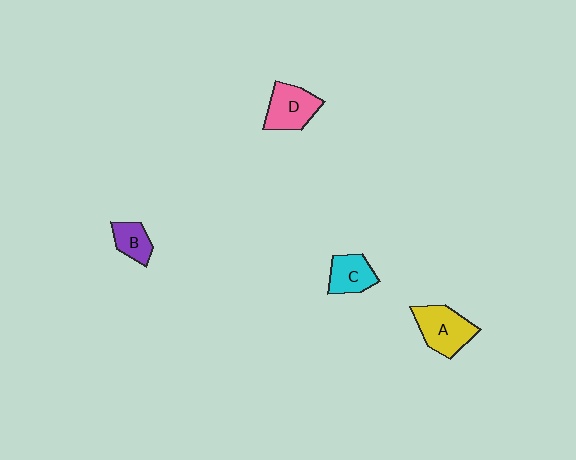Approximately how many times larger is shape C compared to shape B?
Approximately 1.3 times.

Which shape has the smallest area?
Shape B (purple).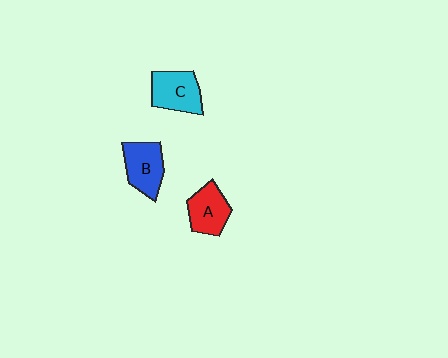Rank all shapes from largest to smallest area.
From largest to smallest: C (cyan), B (blue), A (red).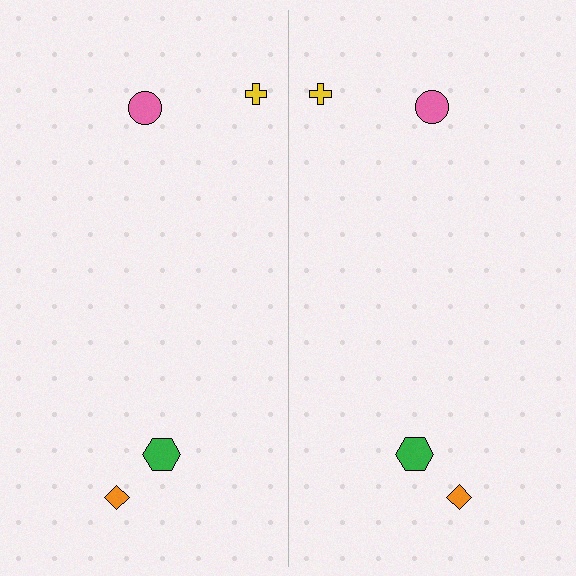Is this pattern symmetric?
Yes, this pattern has bilateral (reflection) symmetry.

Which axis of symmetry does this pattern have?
The pattern has a vertical axis of symmetry running through the center of the image.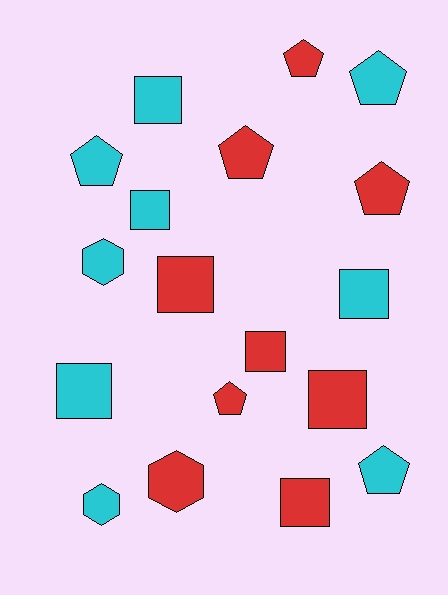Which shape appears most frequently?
Square, with 8 objects.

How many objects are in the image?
There are 18 objects.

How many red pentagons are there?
There are 4 red pentagons.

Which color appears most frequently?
Red, with 9 objects.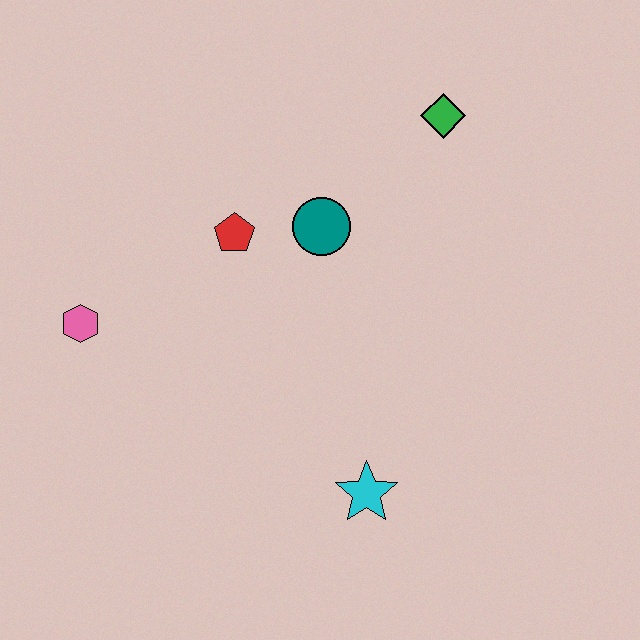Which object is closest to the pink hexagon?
The red pentagon is closest to the pink hexagon.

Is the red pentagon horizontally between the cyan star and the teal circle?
No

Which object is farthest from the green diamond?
The pink hexagon is farthest from the green diamond.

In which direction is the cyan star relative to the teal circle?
The cyan star is below the teal circle.